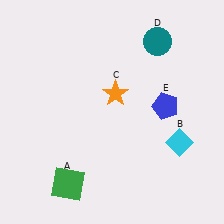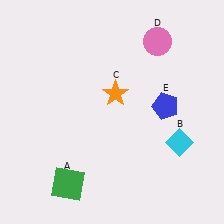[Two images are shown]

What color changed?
The circle (D) changed from teal in Image 1 to pink in Image 2.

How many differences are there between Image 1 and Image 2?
There is 1 difference between the two images.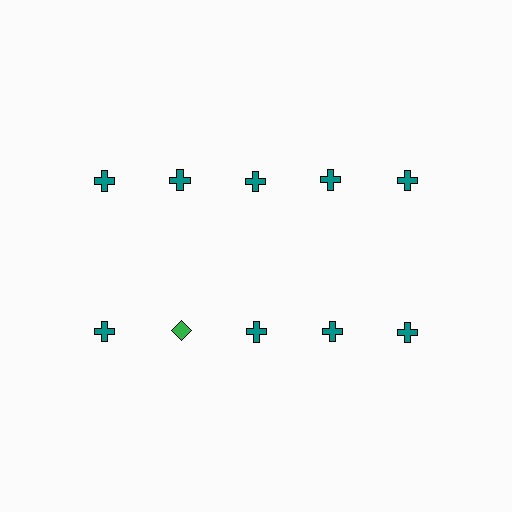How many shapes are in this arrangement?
There are 10 shapes arranged in a grid pattern.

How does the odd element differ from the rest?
It differs in both color (green instead of teal) and shape (diamond instead of cross).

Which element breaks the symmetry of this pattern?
The green diamond in the second row, second from left column breaks the symmetry. All other shapes are teal crosses.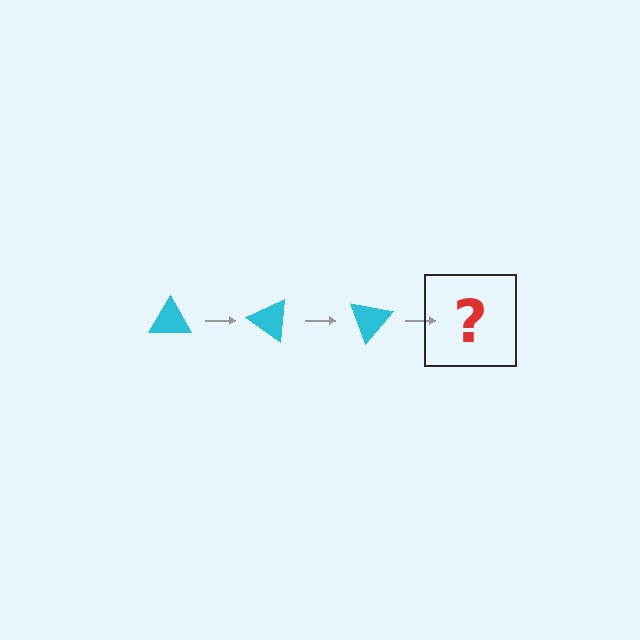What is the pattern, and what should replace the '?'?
The pattern is that the triangle rotates 35 degrees each step. The '?' should be a cyan triangle rotated 105 degrees.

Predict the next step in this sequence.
The next step is a cyan triangle rotated 105 degrees.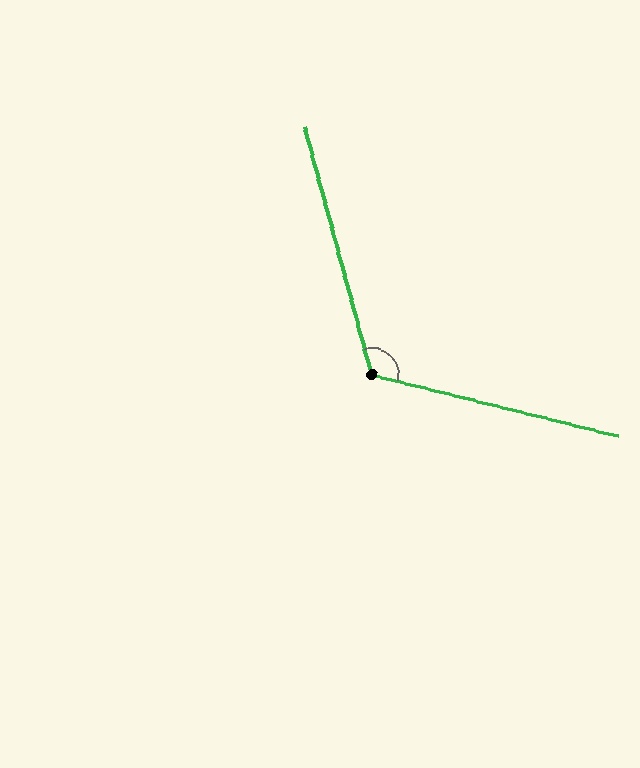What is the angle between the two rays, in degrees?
Approximately 119 degrees.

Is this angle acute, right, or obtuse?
It is obtuse.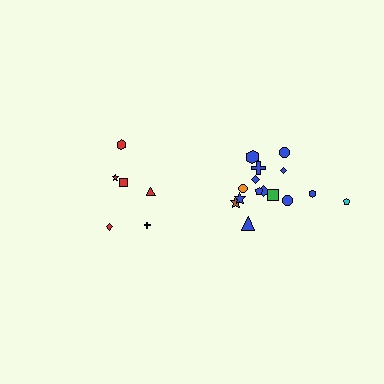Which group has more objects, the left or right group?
The right group.